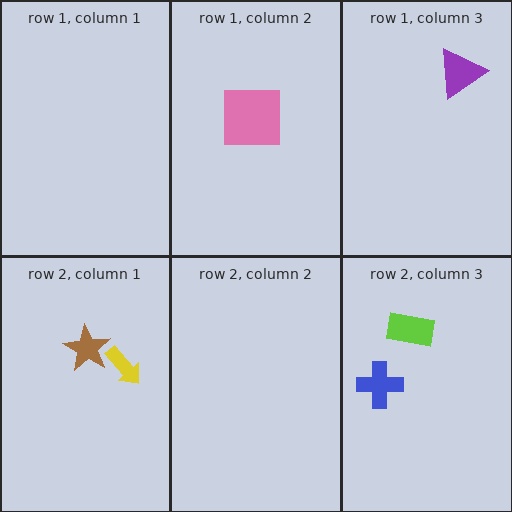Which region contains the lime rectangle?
The row 2, column 3 region.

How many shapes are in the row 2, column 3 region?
2.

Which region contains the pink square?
The row 1, column 2 region.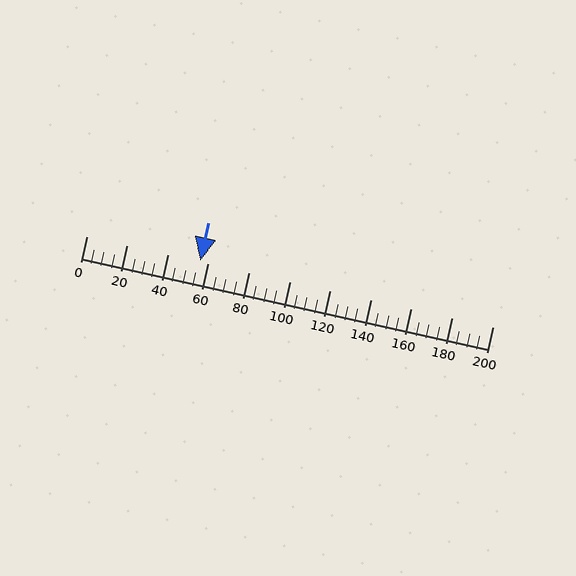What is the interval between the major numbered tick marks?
The major tick marks are spaced 20 units apart.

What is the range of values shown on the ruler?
The ruler shows values from 0 to 200.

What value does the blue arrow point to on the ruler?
The blue arrow points to approximately 56.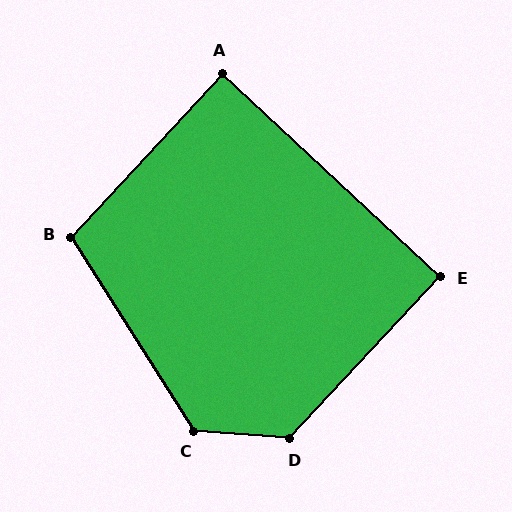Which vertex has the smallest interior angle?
A, at approximately 90 degrees.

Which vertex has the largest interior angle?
D, at approximately 128 degrees.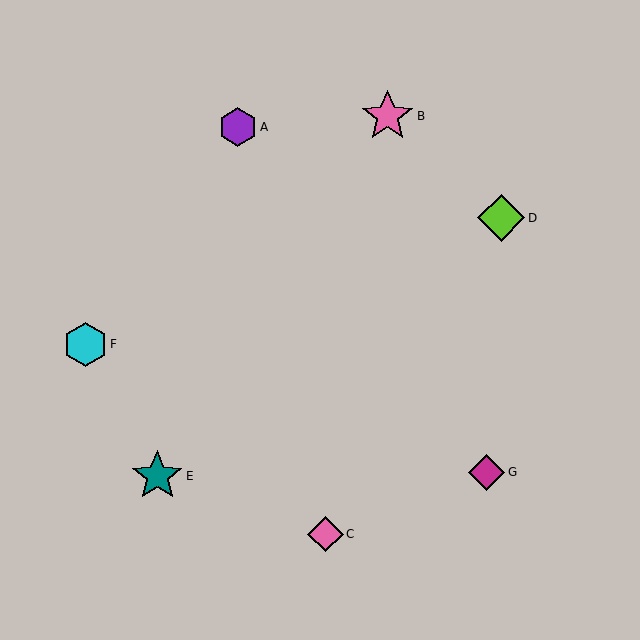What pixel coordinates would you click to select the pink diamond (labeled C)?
Click at (325, 534) to select the pink diamond C.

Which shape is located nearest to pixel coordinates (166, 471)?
The teal star (labeled E) at (157, 476) is nearest to that location.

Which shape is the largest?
The pink star (labeled B) is the largest.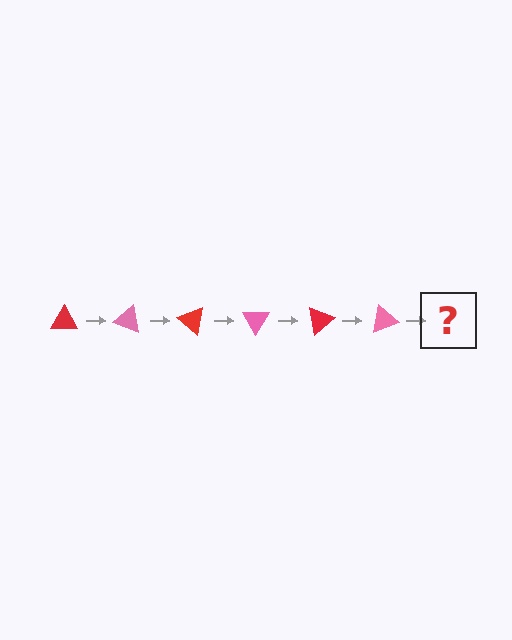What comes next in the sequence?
The next element should be a red triangle, rotated 120 degrees from the start.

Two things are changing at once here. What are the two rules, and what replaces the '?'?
The two rules are that it rotates 20 degrees each step and the color cycles through red and pink. The '?' should be a red triangle, rotated 120 degrees from the start.